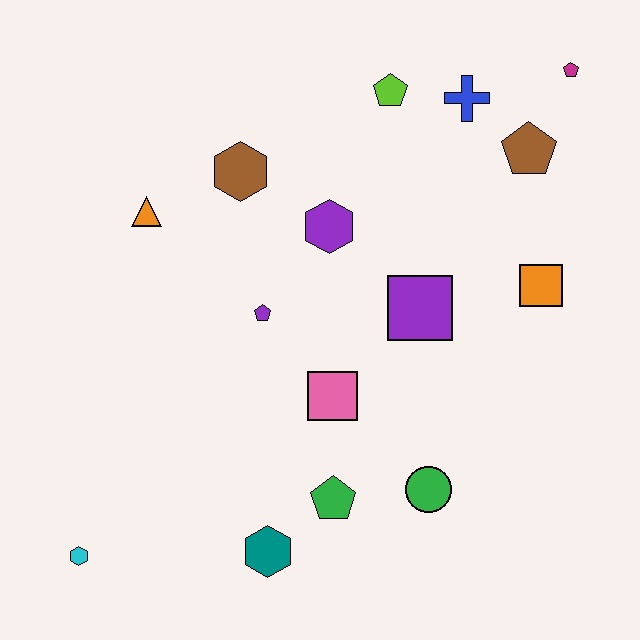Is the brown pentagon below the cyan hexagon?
No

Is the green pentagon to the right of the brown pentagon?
No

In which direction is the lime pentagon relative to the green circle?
The lime pentagon is above the green circle.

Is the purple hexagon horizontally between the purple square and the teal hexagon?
Yes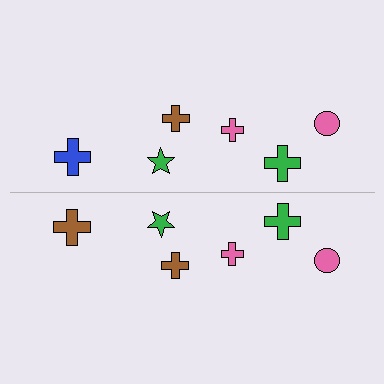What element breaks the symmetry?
The brown cross on the bottom side breaks the symmetry — its mirror counterpart is blue.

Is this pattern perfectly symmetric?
No, the pattern is not perfectly symmetric. The brown cross on the bottom side breaks the symmetry — its mirror counterpart is blue.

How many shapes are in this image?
There are 12 shapes in this image.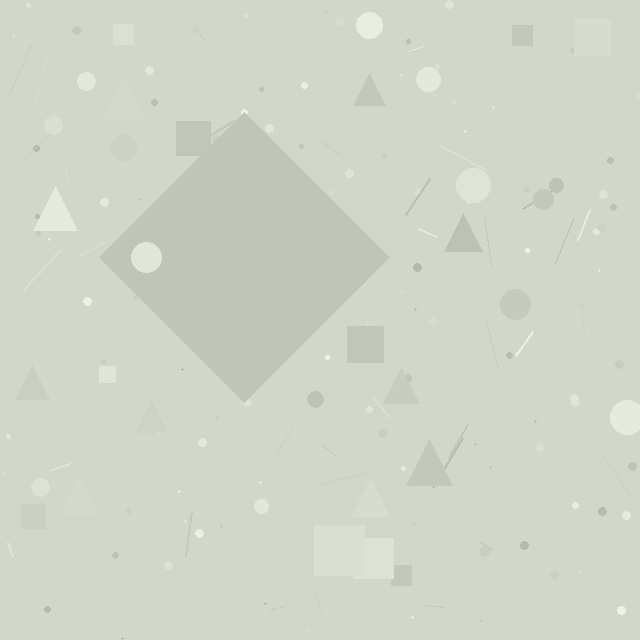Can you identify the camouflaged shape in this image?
The camouflaged shape is a diamond.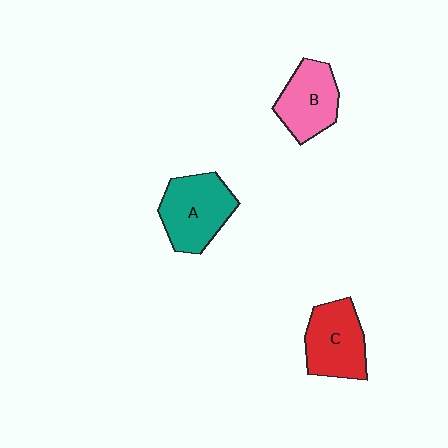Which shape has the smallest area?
Shape B (pink).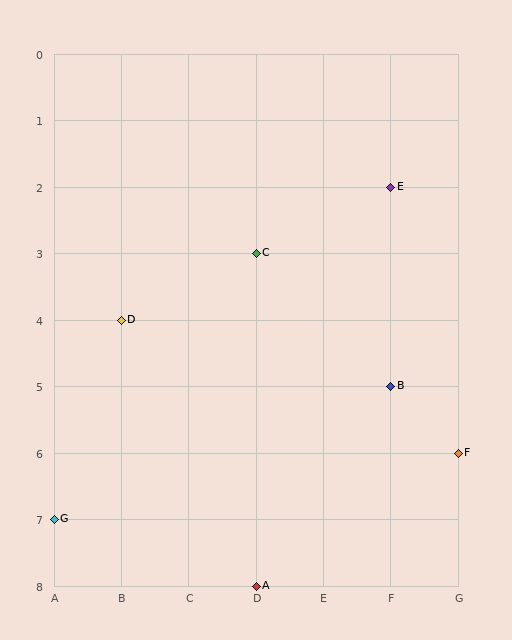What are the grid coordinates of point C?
Point C is at grid coordinates (D, 3).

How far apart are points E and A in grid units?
Points E and A are 2 columns and 6 rows apart (about 6.3 grid units diagonally).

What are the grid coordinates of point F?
Point F is at grid coordinates (G, 6).